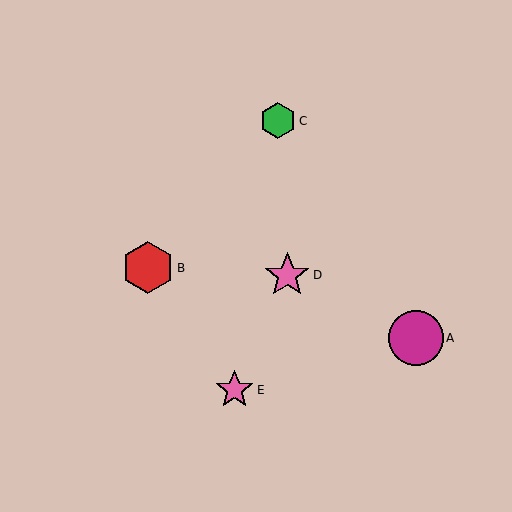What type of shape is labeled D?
Shape D is a pink star.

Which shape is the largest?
The magenta circle (labeled A) is the largest.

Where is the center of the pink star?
The center of the pink star is at (287, 275).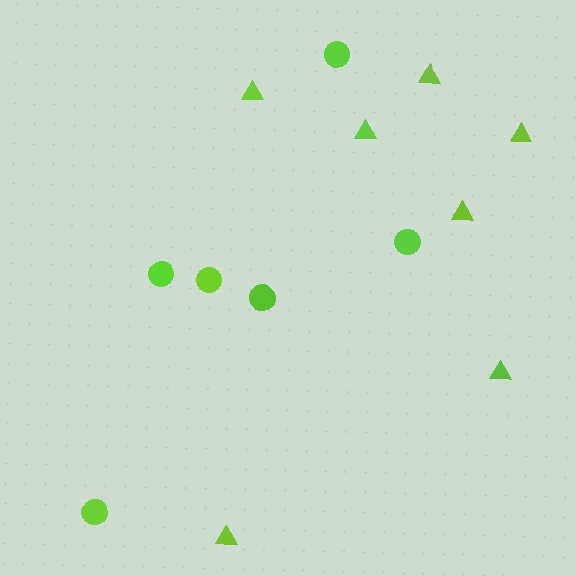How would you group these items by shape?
There are 2 groups: one group of circles (6) and one group of triangles (7).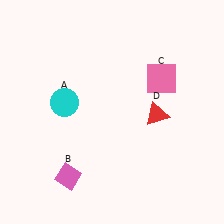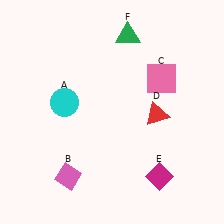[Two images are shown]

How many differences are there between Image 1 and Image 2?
There are 2 differences between the two images.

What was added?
A magenta diamond (E), a green triangle (F) were added in Image 2.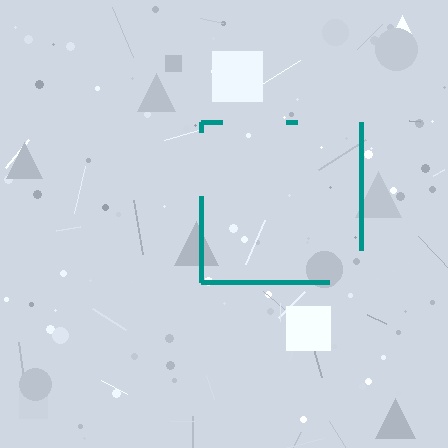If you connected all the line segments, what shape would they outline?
They would outline a square.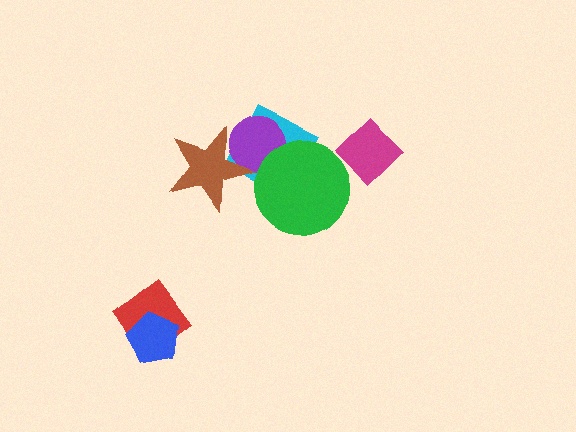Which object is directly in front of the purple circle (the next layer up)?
The green circle is directly in front of the purple circle.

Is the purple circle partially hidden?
Yes, it is partially covered by another shape.